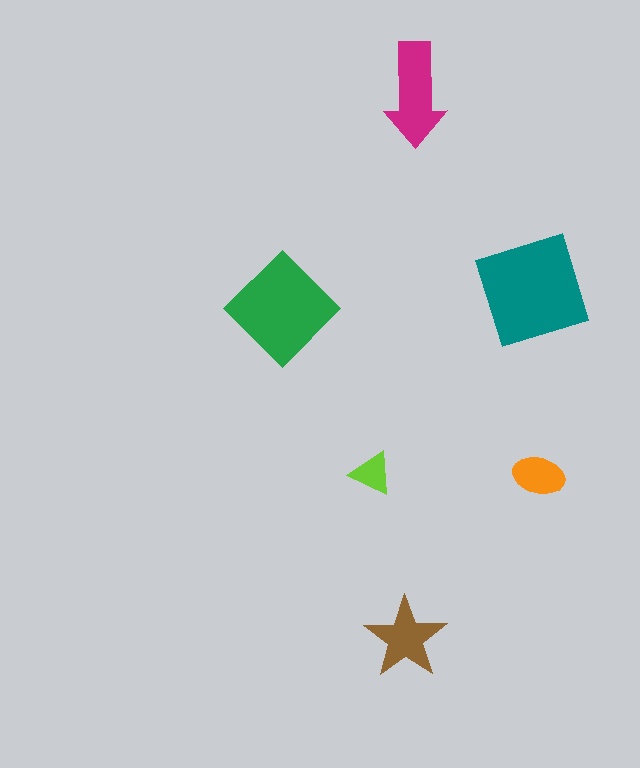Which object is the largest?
The teal square.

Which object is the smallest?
The lime triangle.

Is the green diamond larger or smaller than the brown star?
Larger.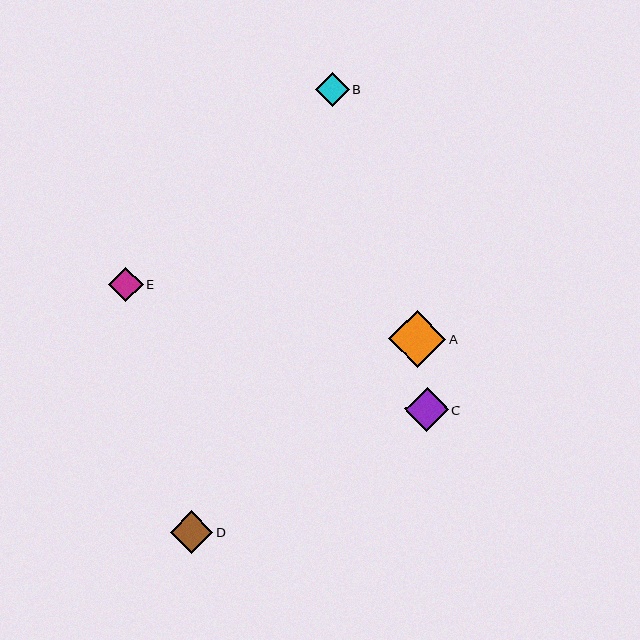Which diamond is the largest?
Diamond A is the largest with a size of approximately 58 pixels.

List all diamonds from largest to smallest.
From largest to smallest: A, C, D, E, B.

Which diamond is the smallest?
Diamond B is the smallest with a size of approximately 34 pixels.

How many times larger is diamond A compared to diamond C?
Diamond A is approximately 1.3 times the size of diamond C.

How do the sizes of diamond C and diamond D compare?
Diamond C and diamond D are approximately the same size.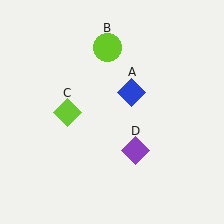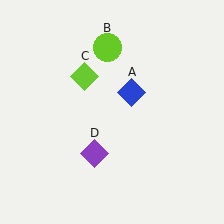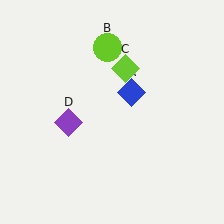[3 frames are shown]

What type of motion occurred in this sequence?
The lime diamond (object C), purple diamond (object D) rotated clockwise around the center of the scene.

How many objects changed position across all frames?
2 objects changed position: lime diamond (object C), purple diamond (object D).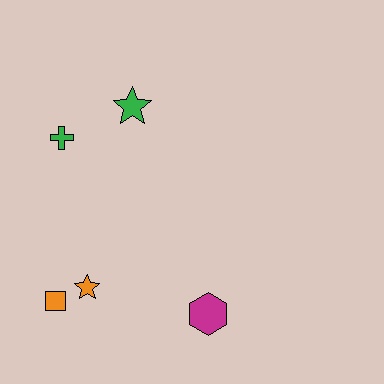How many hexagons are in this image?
There is 1 hexagon.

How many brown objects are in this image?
There are no brown objects.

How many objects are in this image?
There are 5 objects.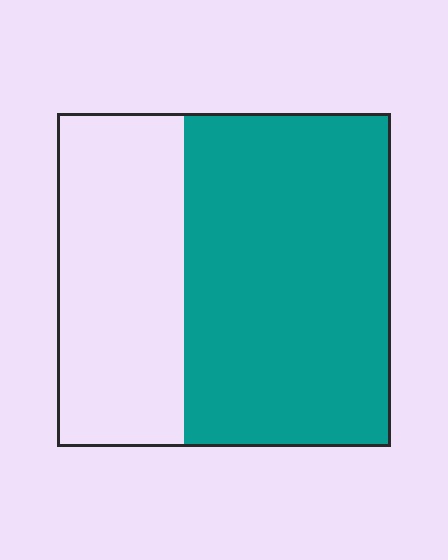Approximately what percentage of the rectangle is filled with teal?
Approximately 60%.